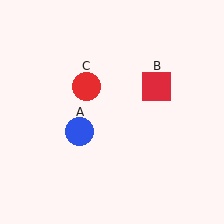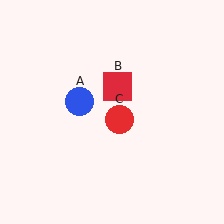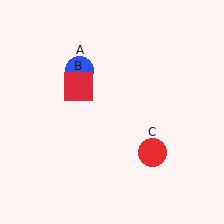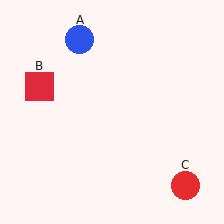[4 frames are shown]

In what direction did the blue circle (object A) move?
The blue circle (object A) moved up.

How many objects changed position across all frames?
3 objects changed position: blue circle (object A), red square (object B), red circle (object C).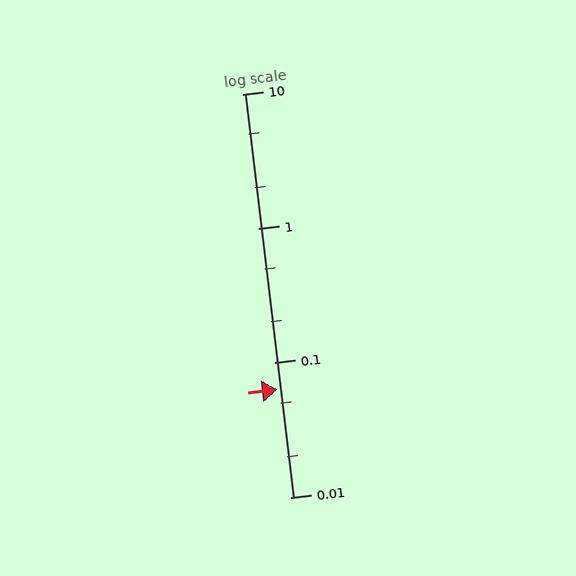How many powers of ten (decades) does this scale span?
The scale spans 3 decades, from 0.01 to 10.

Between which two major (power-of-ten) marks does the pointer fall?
The pointer is between 0.01 and 0.1.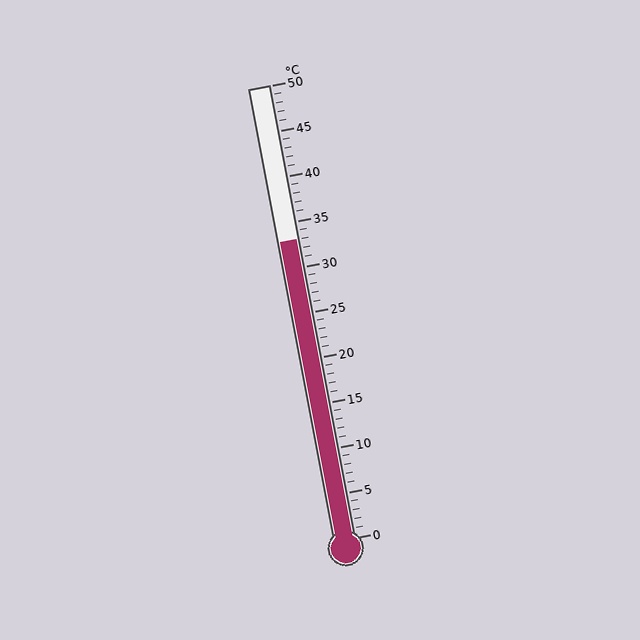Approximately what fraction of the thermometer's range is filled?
The thermometer is filled to approximately 65% of its range.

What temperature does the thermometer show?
The thermometer shows approximately 33°C.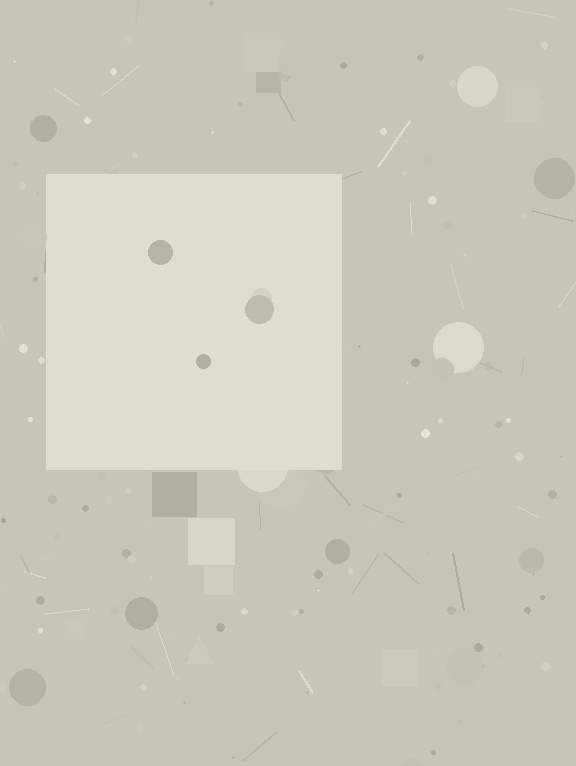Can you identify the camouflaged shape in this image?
The camouflaged shape is a square.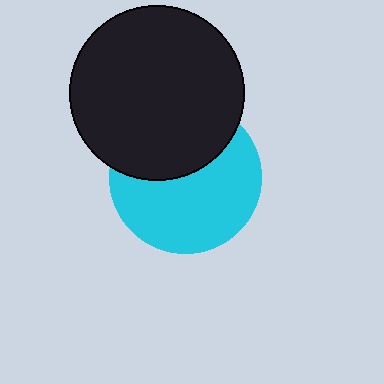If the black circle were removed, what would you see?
You would see the complete cyan circle.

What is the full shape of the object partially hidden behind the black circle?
The partially hidden object is a cyan circle.